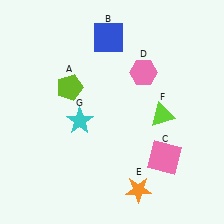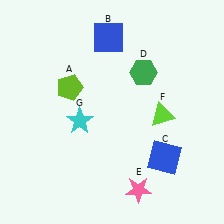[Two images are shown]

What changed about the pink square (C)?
In Image 1, C is pink. In Image 2, it changed to blue.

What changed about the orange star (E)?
In Image 1, E is orange. In Image 2, it changed to pink.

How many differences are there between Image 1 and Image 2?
There are 3 differences between the two images.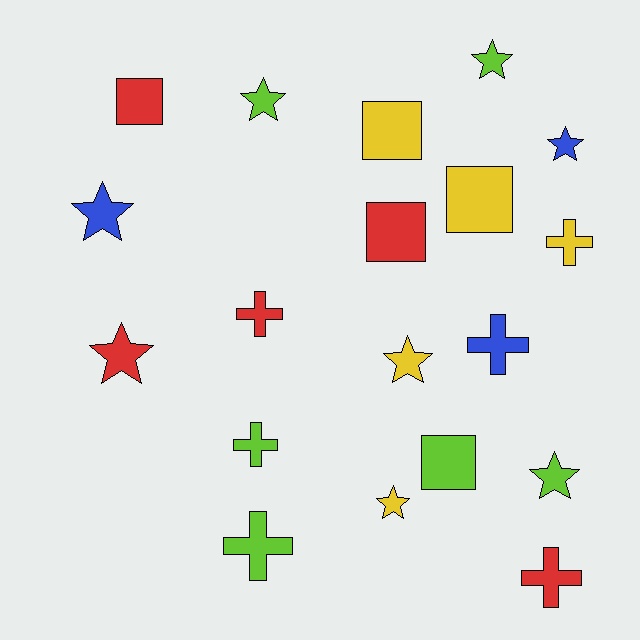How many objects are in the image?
There are 19 objects.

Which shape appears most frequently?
Star, with 8 objects.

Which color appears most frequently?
Lime, with 6 objects.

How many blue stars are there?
There are 2 blue stars.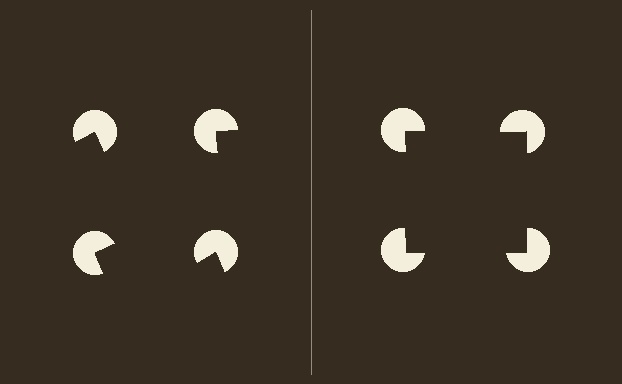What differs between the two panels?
The pac-man discs are positioned identically on both sides; only the wedge orientations differ. On the right they align to a square; on the left they are misaligned.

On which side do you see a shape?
An illusory square appears on the right side. On the left side the wedge cuts are rotated, so no coherent shape forms.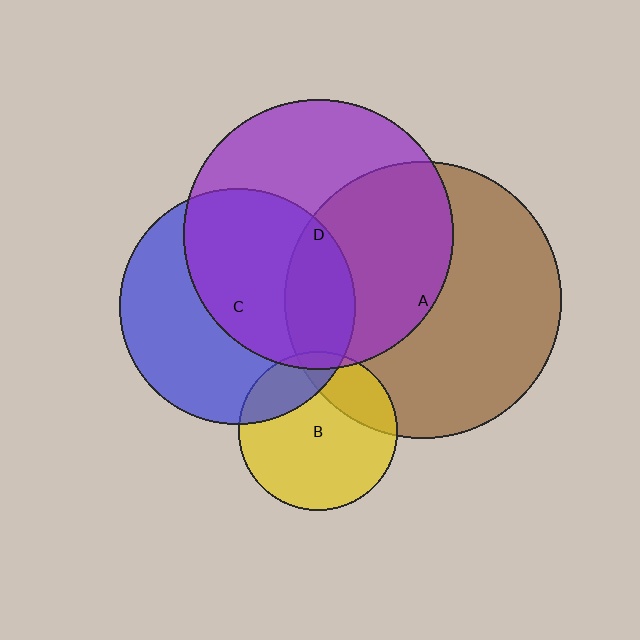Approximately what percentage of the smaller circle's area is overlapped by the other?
Approximately 55%.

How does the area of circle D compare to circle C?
Approximately 1.3 times.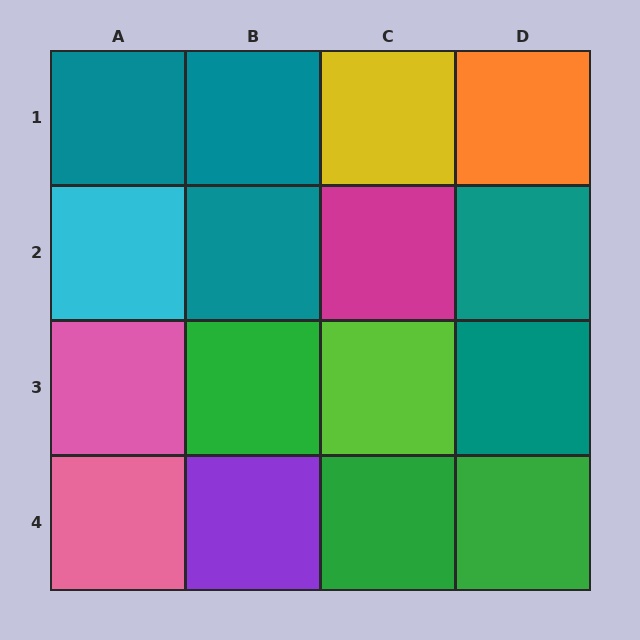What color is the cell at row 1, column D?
Orange.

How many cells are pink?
2 cells are pink.